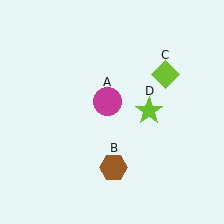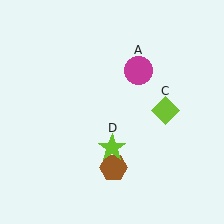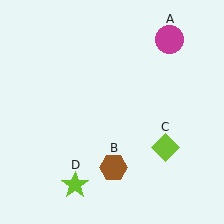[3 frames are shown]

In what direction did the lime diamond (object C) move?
The lime diamond (object C) moved down.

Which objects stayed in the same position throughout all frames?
Brown hexagon (object B) remained stationary.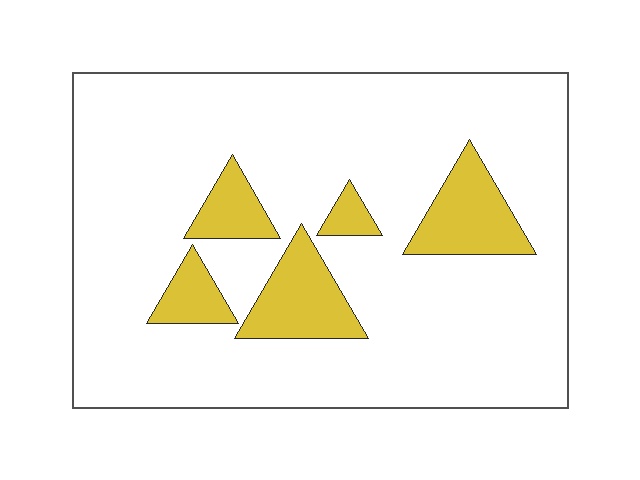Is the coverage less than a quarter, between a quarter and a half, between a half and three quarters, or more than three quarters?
Less than a quarter.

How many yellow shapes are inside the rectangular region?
5.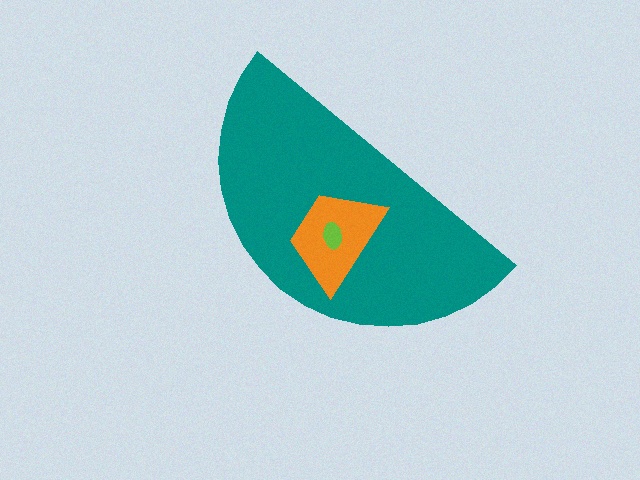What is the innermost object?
The lime ellipse.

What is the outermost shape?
The teal semicircle.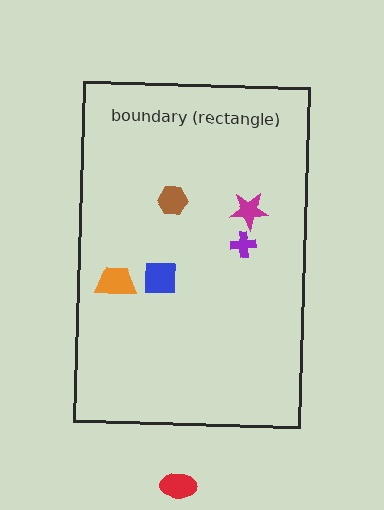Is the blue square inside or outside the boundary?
Inside.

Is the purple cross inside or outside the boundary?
Inside.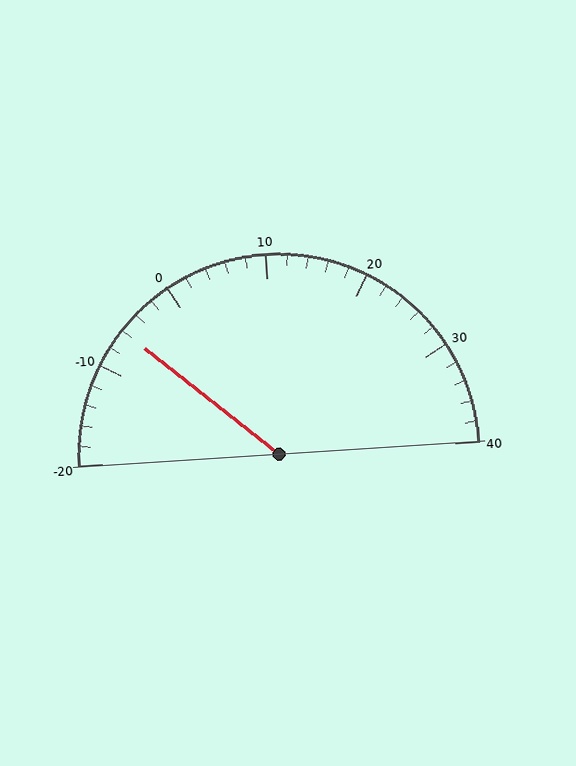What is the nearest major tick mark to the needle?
The nearest major tick mark is -10.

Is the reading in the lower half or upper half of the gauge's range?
The reading is in the lower half of the range (-20 to 40).